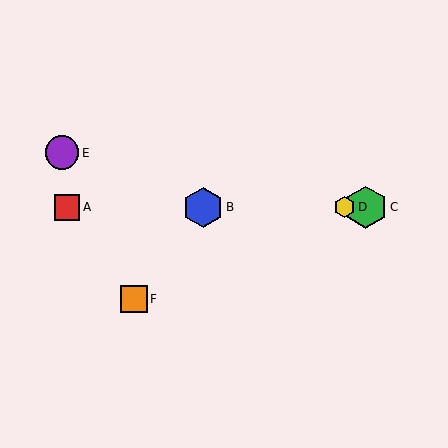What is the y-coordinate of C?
Object C is at y≈207.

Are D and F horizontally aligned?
No, D is at y≈207 and F is at y≈299.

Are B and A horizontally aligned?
Yes, both are at y≈207.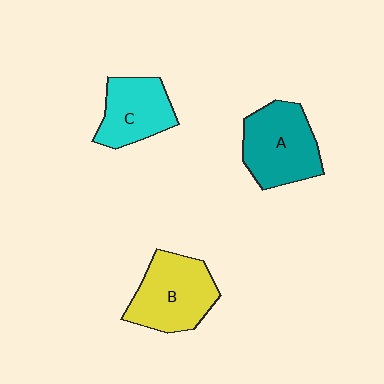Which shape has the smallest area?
Shape C (cyan).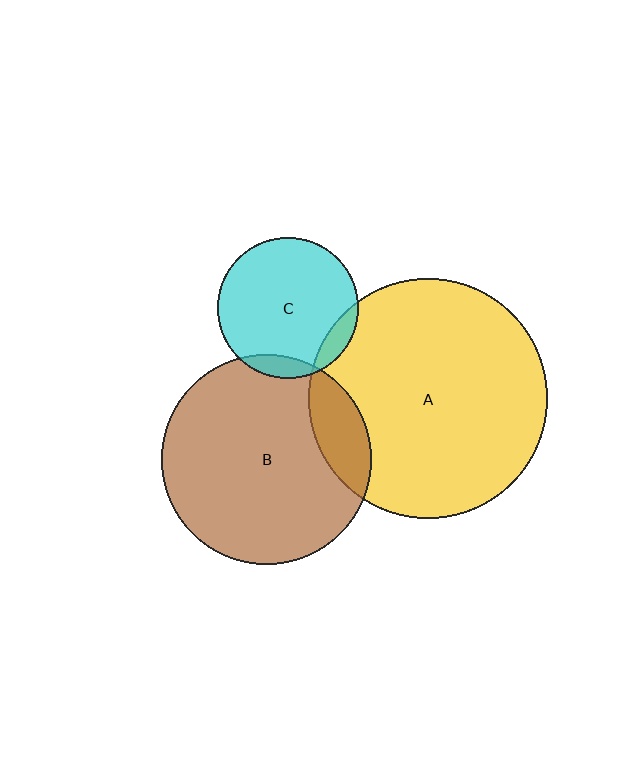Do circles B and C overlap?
Yes.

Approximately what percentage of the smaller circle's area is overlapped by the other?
Approximately 10%.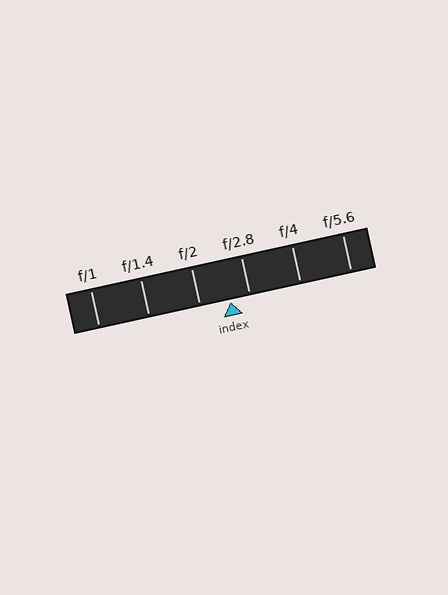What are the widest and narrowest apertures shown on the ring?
The widest aperture shown is f/1 and the narrowest is f/5.6.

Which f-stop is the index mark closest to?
The index mark is closest to f/2.8.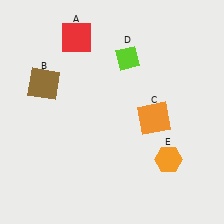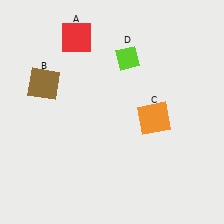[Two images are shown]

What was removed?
The orange hexagon (E) was removed in Image 2.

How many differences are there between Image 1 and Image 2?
There is 1 difference between the two images.